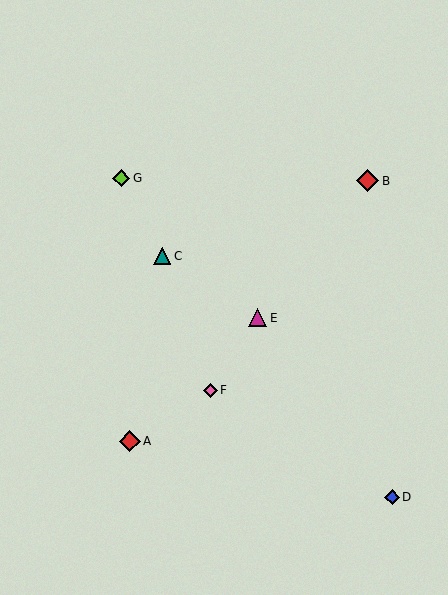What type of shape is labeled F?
Shape F is a pink diamond.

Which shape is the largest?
The red diamond (labeled B) is the largest.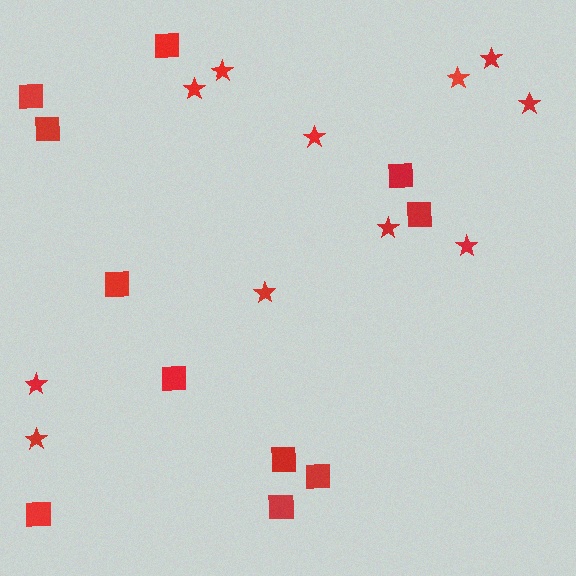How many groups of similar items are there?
There are 2 groups: one group of squares (11) and one group of stars (11).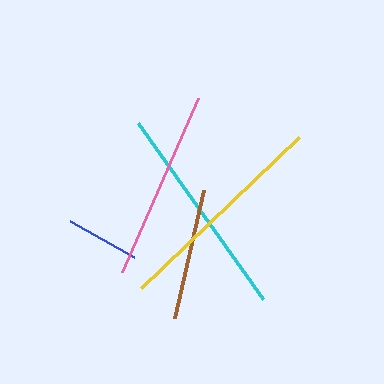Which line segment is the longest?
The yellow line is the longest at approximately 219 pixels.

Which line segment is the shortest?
The blue line is the shortest at approximately 73 pixels.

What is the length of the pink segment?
The pink segment is approximately 190 pixels long.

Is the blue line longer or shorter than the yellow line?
The yellow line is longer than the blue line.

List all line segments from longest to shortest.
From longest to shortest: yellow, cyan, pink, brown, blue.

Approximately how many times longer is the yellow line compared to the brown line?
The yellow line is approximately 1.7 times the length of the brown line.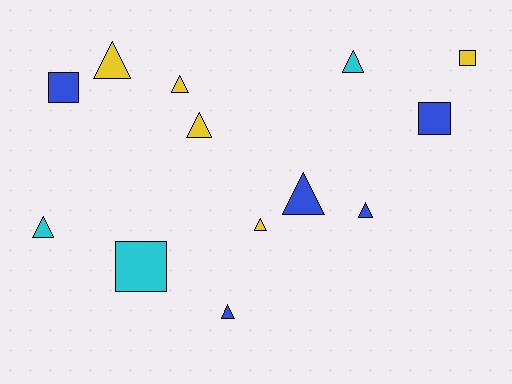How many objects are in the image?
There are 13 objects.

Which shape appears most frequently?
Triangle, with 9 objects.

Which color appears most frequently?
Blue, with 5 objects.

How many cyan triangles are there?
There are 2 cyan triangles.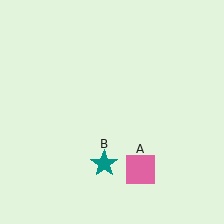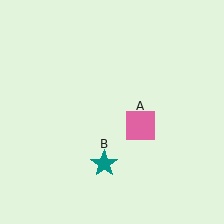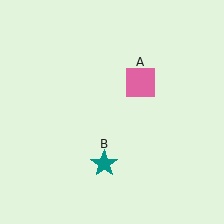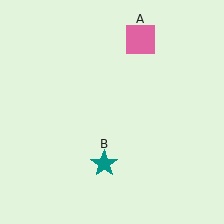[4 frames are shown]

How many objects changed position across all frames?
1 object changed position: pink square (object A).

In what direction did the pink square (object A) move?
The pink square (object A) moved up.